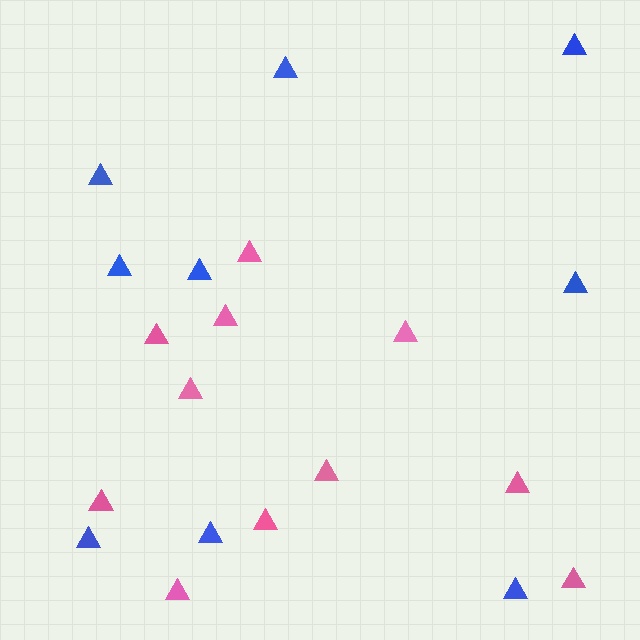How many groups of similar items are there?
There are 2 groups: one group of pink triangles (11) and one group of blue triangles (9).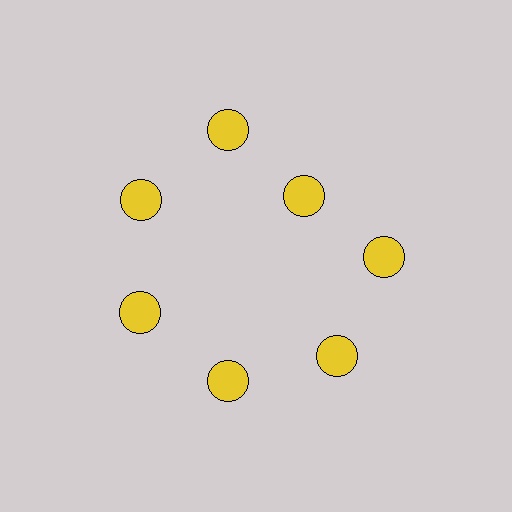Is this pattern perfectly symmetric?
No. The 7 yellow circles are arranged in a ring, but one element near the 1 o'clock position is pulled inward toward the center, breaking the 7-fold rotational symmetry.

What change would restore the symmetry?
The symmetry would be restored by moving it outward, back onto the ring so that all 7 circles sit at equal angles and equal distance from the center.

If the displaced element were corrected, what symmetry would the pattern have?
It would have 7-fold rotational symmetry — the pattern would map onto itself every 51 degrees.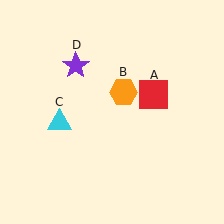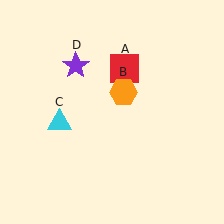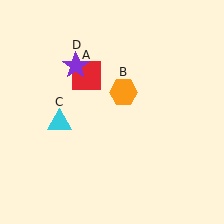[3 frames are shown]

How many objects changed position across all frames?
1 object changed position: red square (object A).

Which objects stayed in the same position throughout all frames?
Orange hexagon (object B) and cyan triangle (object C) and purple star (object D) remained stationary.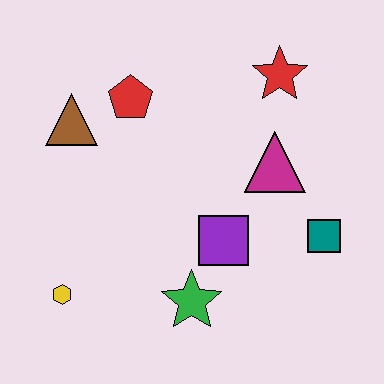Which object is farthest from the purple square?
The brown triangle is farthest from the purple square.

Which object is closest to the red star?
The magenta triangle is closest to the red star.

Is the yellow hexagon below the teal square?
Yes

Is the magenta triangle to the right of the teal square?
No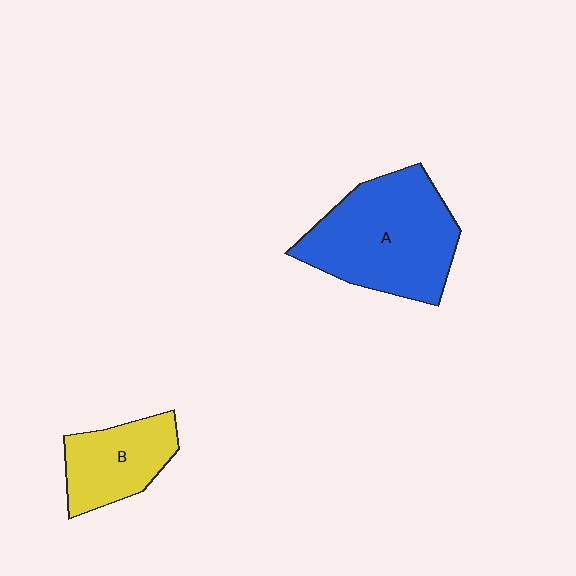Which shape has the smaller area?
Shape B (yellow).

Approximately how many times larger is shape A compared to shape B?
Approximately 1.9 times.